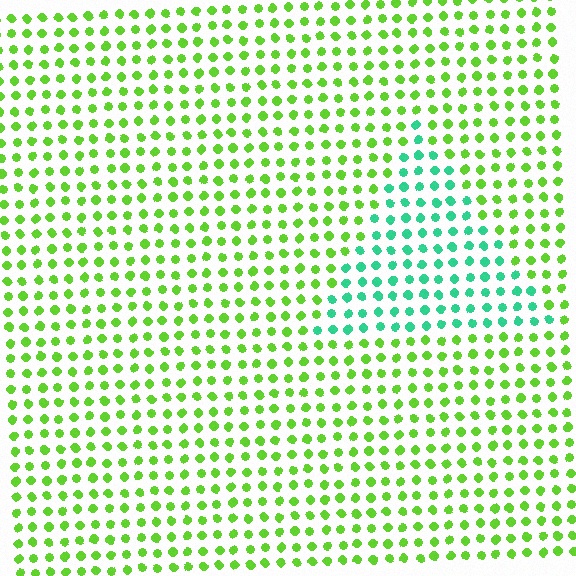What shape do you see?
I see a triangle.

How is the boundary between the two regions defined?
The boundary is defined purely by a slight shift in hue (about 53 degrees). Spacing, size, and orientation are identical on both sides.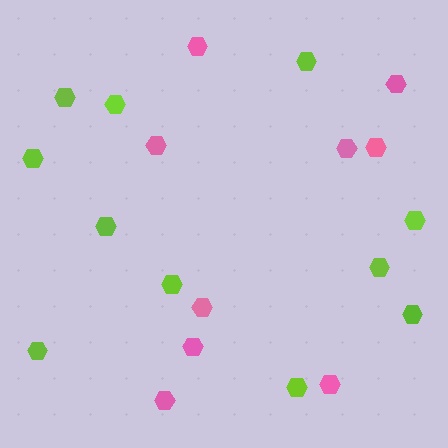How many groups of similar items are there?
There are 2 groups: one group of pink hexagons (9) and one group of lime hexagons (11).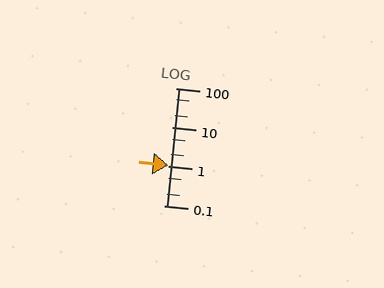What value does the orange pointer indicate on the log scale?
The pointer indicates approximately 1.1.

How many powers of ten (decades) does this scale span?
The scale spans 3 decades, from 0.1 to 100.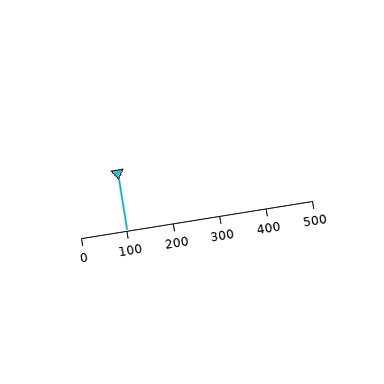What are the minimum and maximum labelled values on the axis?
The axis runs from 0 to 500.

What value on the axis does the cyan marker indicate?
The marker indicates approximately 100.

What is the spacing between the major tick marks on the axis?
The major ticks are spaced 100 apart.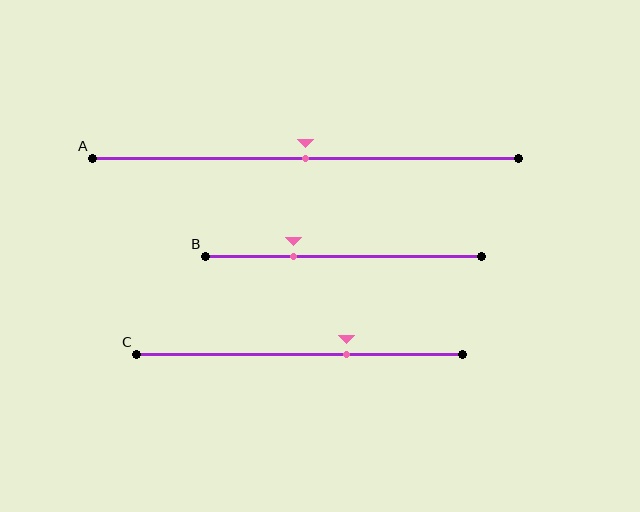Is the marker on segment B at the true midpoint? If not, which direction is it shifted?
No, the marker on segment B is shifted to the left by about 18% of the segment length.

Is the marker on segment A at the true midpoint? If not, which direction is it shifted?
Yes, the marker on segment A is at the true midpoint.